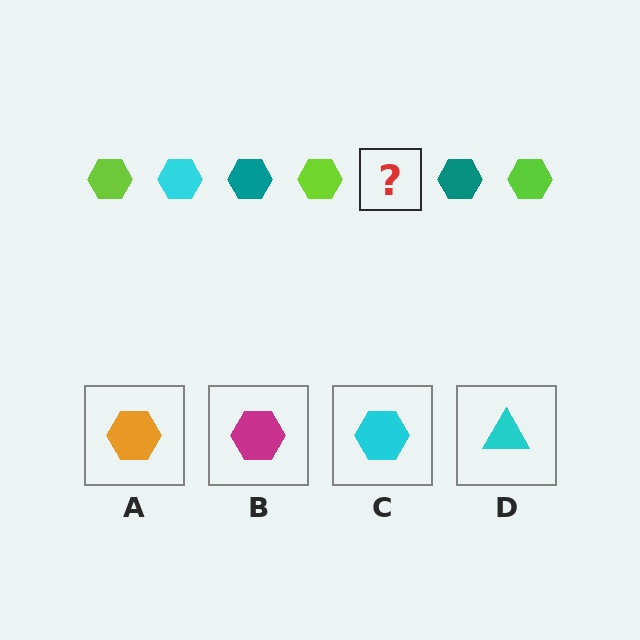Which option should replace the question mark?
Option C.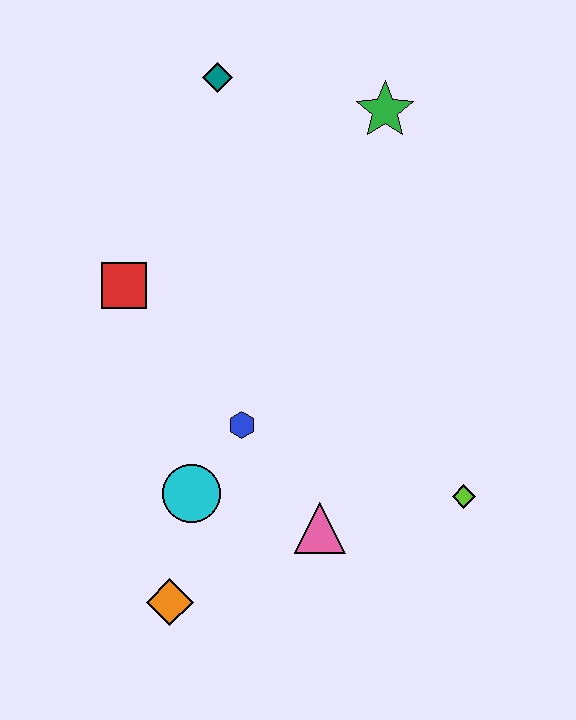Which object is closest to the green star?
The teal diamond is closest to the green star.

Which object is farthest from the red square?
The lime diamond is farthest from the red square.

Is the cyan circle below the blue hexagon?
Yes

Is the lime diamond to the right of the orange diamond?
Yes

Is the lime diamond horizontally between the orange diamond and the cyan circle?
No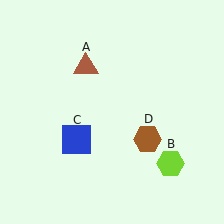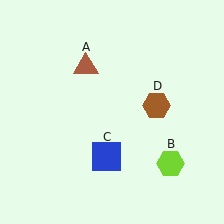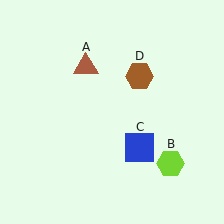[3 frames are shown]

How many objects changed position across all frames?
2 objects changed position: blue square (object C), brown hexagon (object D).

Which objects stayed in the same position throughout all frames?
Brown triangle (object A) and lime hexagon (object B) remained stationary.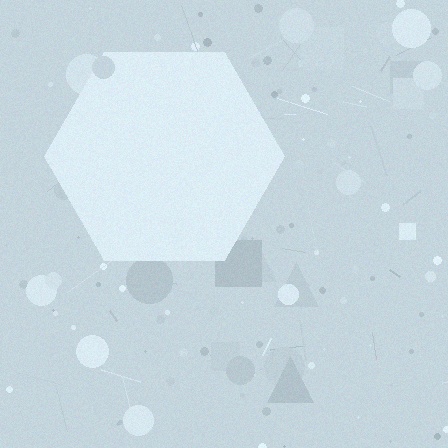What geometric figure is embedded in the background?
A hexagon is embedded in the background.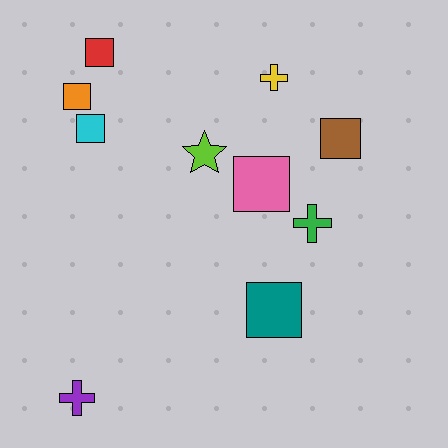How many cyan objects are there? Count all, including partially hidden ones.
There is 1 cyan object.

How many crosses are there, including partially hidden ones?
There are 3 crosses.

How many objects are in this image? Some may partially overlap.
There are 10 objects.